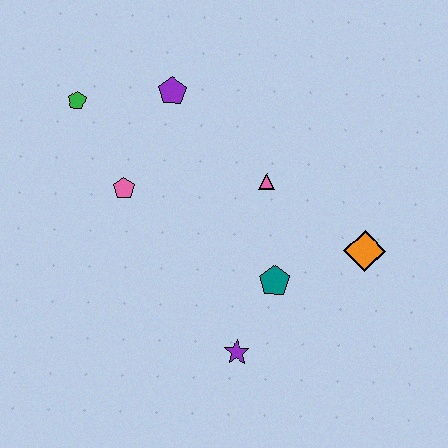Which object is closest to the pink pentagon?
The green pentagon is closest to the pink pentagon.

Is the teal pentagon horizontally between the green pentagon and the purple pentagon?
No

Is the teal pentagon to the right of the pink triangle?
Yes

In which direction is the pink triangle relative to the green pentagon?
The pink triangle is to the right of the green pentagon.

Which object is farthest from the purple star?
The green pentagon is farthest from the purple star.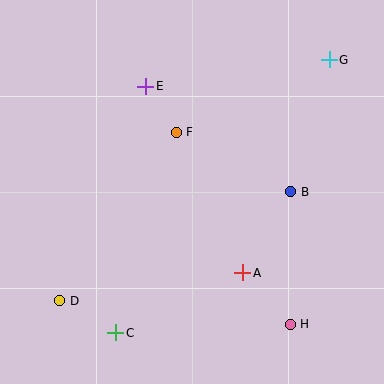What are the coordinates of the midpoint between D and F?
The midpoint between D and F is at (118, 216).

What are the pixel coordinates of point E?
Point E is at (146, 86).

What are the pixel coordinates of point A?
Point A is at (243, 273).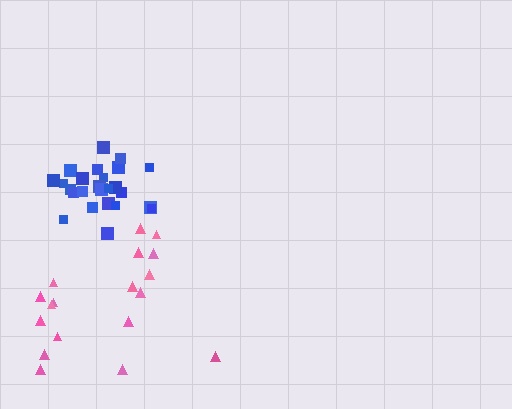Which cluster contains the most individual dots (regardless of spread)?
Blue (25).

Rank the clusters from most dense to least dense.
blue, pink.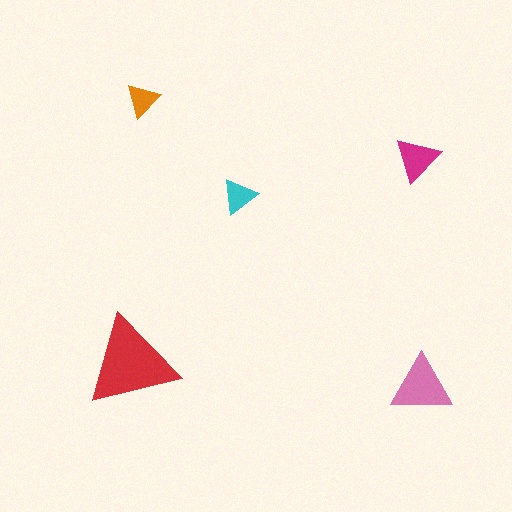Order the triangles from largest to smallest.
the red one, the pink one, the magenta one, the cyan one, the orange one.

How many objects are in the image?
There are 5 objects in the image.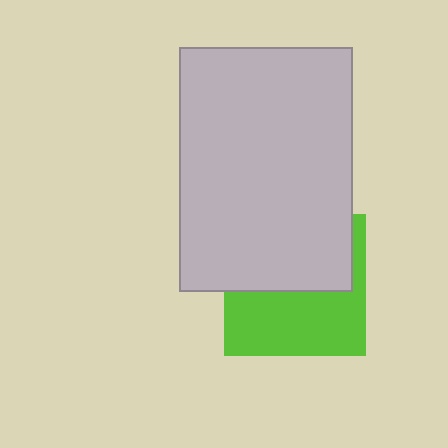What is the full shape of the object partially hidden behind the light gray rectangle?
The partially hidden object is a lime square.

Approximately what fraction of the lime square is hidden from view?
Roughly 50% of the lime square is hidden behind the light gray rectangle.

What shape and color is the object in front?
The object in front is a light gray rectangle.